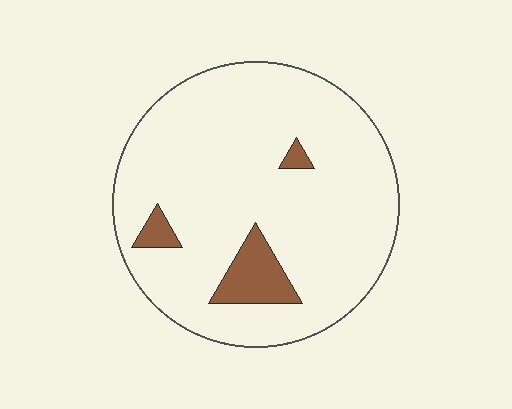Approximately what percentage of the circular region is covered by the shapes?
Approximately 10%.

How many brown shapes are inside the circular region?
3.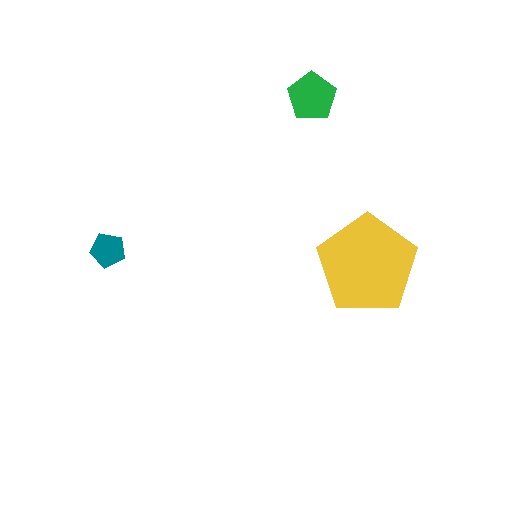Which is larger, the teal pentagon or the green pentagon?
The green one.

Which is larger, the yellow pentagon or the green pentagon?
The yellow one.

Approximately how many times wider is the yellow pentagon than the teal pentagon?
About 3 times wider.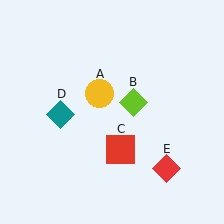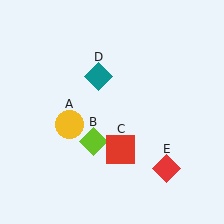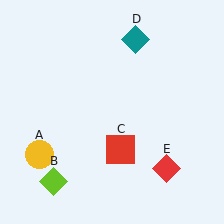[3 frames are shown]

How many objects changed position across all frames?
3 objects changed position: yellow circle (object A), lime diamond (object B), teal diamond (object D).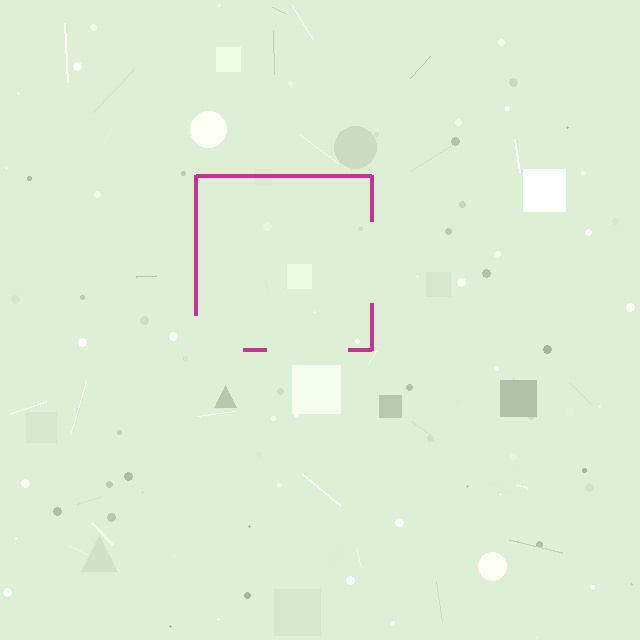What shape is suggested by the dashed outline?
The dashed outline suggests a square.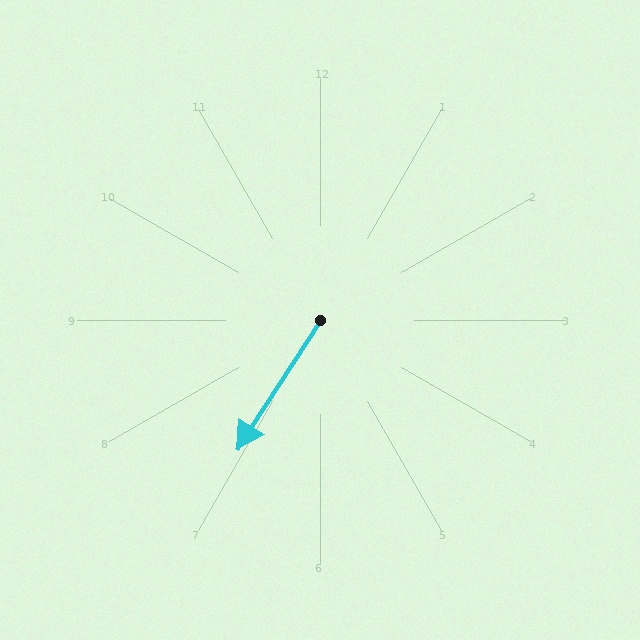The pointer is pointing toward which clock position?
Roughly 7 o'clock.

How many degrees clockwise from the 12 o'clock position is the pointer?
Approximately 213 degrees.